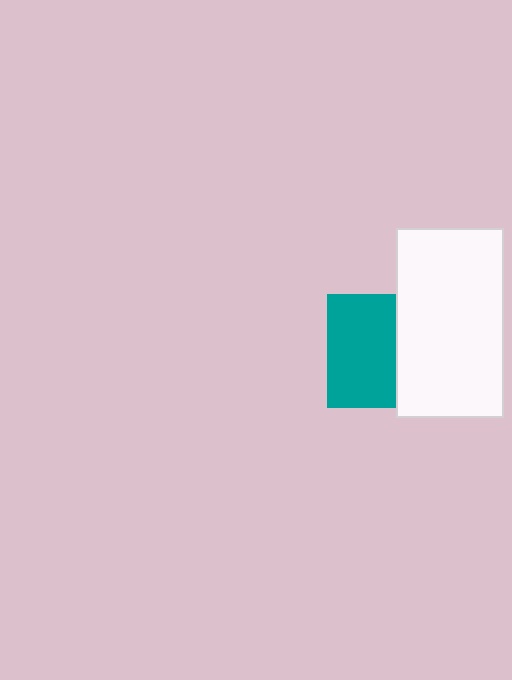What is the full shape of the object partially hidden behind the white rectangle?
The partially hidden object is a teal square.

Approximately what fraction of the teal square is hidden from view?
Roughly 40% of the teal square is hidden behind the white rectangle.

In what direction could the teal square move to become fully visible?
The teal square could move left. That would shift it out from behind the white rectangle entirely.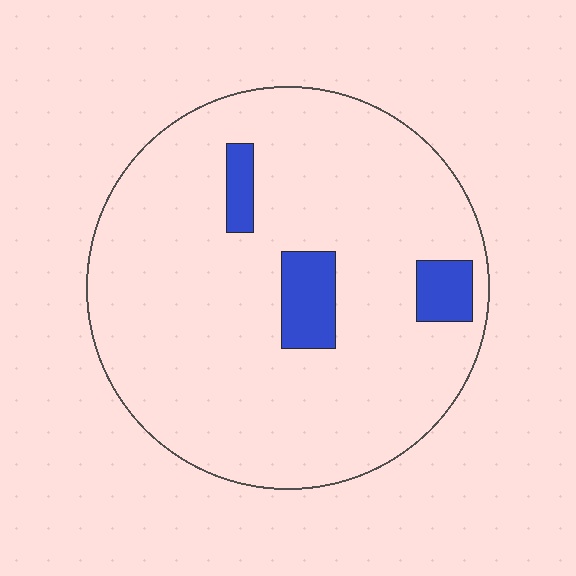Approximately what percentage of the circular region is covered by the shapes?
Approximately 10%.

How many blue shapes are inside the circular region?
3.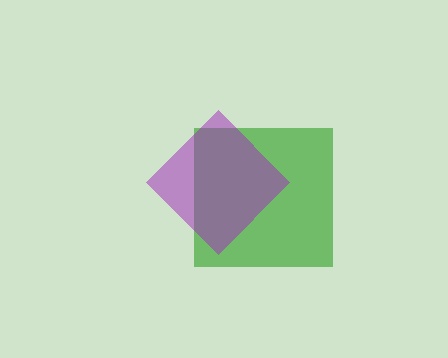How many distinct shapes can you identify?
There are 2 distinct shapes: a green square, a purple diamond.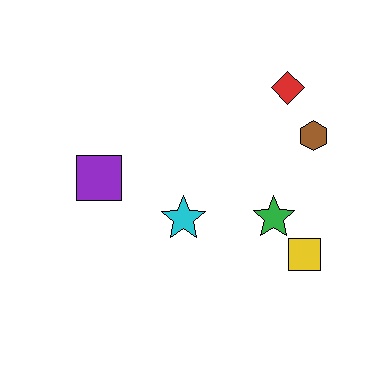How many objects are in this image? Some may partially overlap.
There are 6 objects.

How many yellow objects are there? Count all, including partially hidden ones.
There is 1 yellow object.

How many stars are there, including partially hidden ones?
There are 2 stars.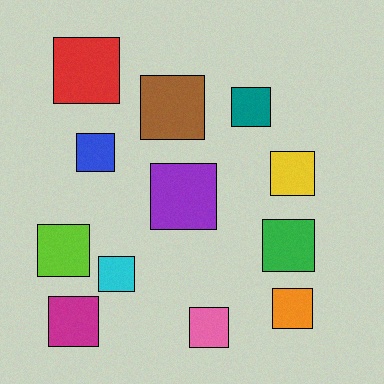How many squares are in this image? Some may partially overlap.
There are 12 squares.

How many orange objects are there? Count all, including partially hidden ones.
There is 1 orange object.